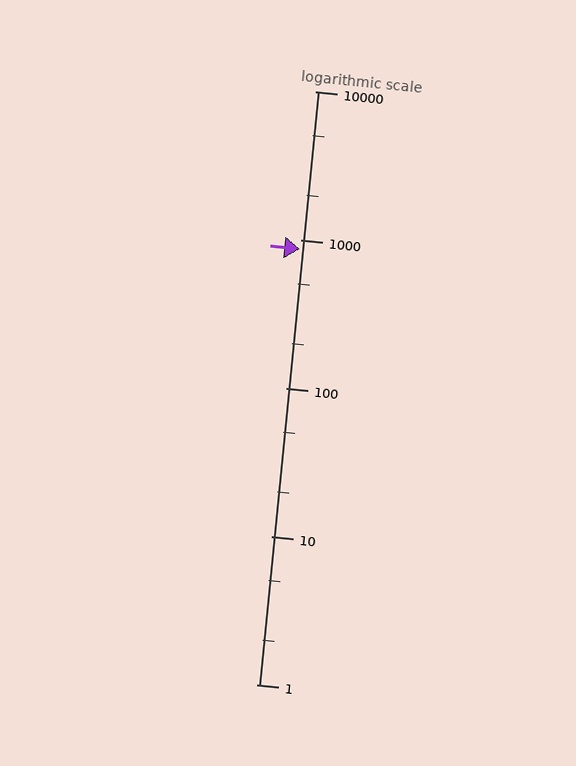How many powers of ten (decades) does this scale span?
The scale spans 4 decades, from 1 to 10000.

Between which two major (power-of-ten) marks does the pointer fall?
The pointer is between 100 and 1000.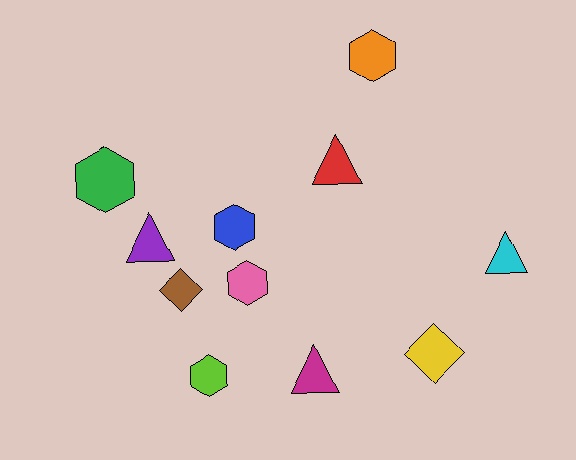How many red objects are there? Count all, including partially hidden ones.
There is 1 red object.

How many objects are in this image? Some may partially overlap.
There are 11 objects.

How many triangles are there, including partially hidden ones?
There are 4 triangles.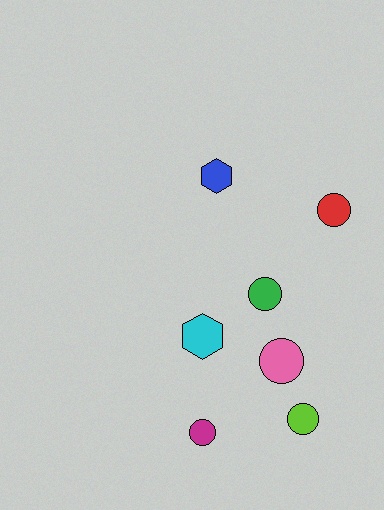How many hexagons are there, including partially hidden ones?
There are 2 hexagons.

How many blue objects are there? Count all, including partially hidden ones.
There is 1 blue object.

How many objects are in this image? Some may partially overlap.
There are 7 objects.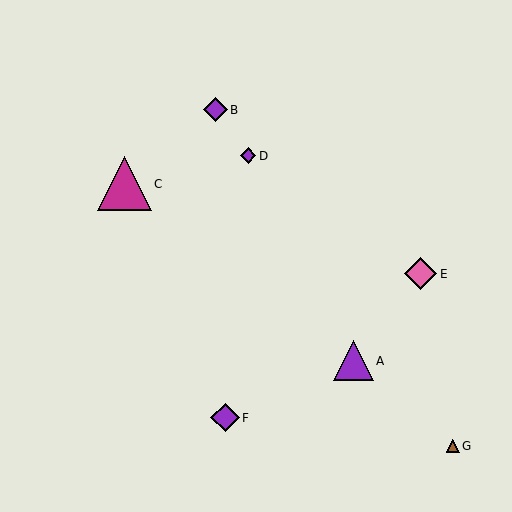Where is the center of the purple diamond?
The center of the purple diamond is at (225, 418).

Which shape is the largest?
The magenta triangle (labeled C) is the largest.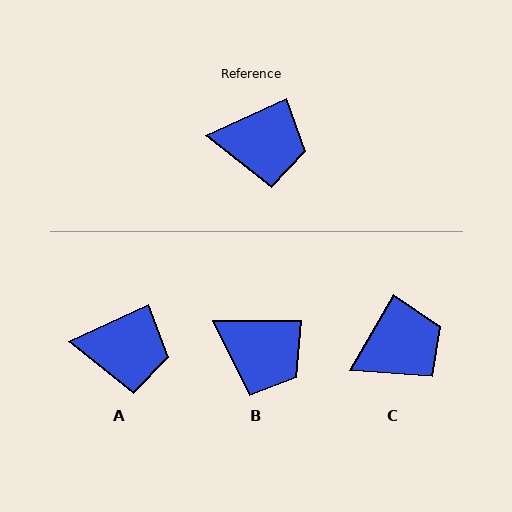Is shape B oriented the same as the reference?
No, it is off by about 25 degrees.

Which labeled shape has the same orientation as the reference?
A.